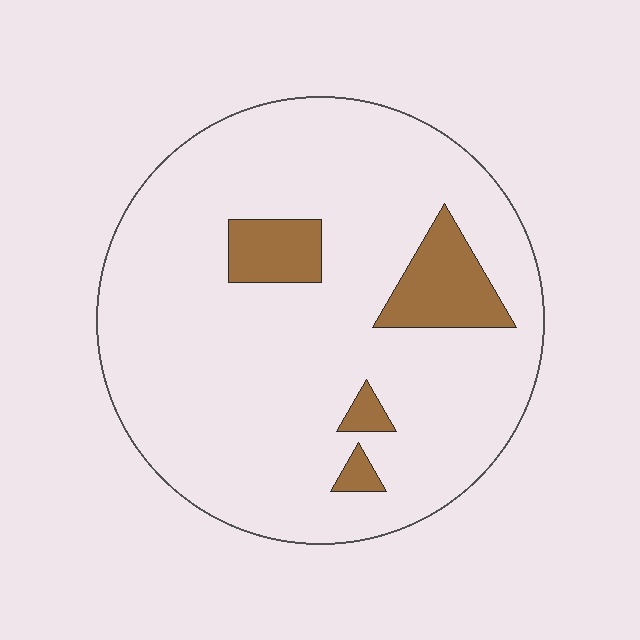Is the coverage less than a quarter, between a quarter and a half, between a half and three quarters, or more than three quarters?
Less than a quarter.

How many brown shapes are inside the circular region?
4.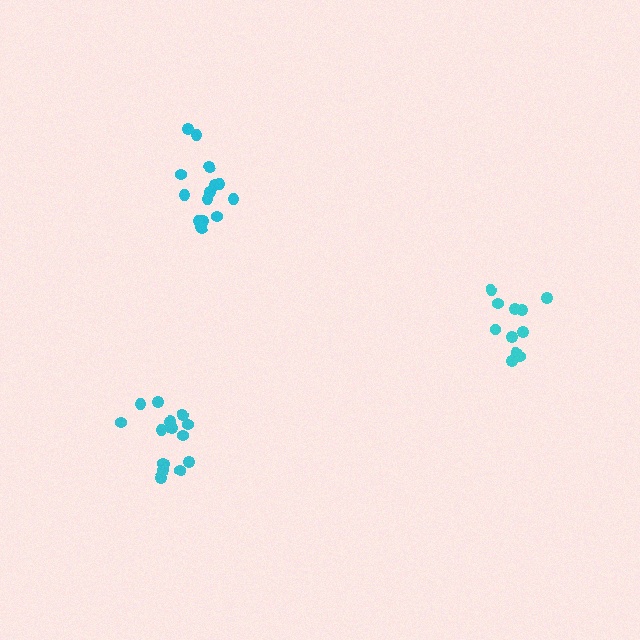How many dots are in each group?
Group 1: 15 dots, Group 2: 11 dots, Group 3: 14 dots (40 total).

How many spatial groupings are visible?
There are 3 spatial groupings.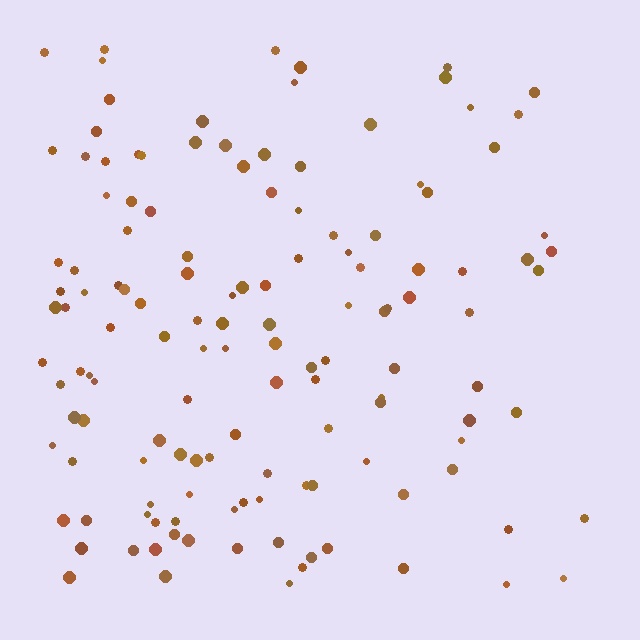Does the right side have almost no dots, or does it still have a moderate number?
Still a moderate number, just noticeably fewer than the left.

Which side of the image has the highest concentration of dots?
The left.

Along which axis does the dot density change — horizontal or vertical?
Horizontal.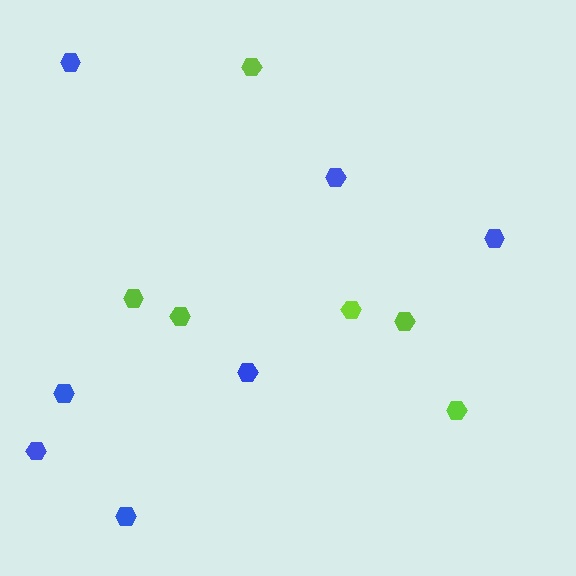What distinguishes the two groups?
There are 2 groups: one group of lime hexagons (6) and one group of blue hexagons (7).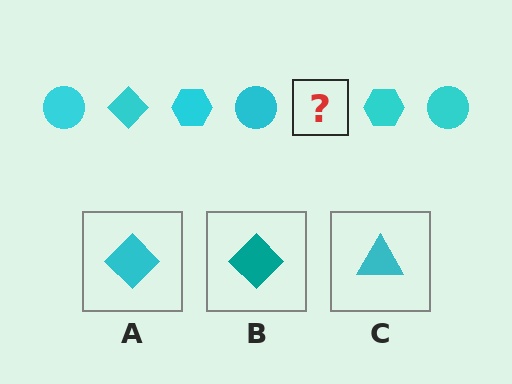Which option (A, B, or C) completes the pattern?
A.